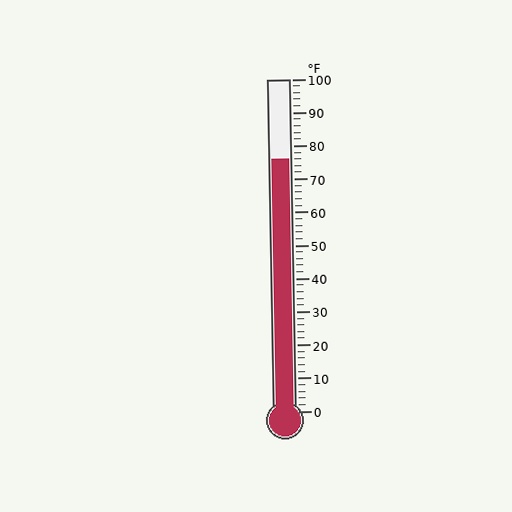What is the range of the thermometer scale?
The thermometer scale ranges from 0°F to 100°F.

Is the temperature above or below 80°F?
The temperature is below 80°F.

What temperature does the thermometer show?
The thermometer shows approximately 76°F.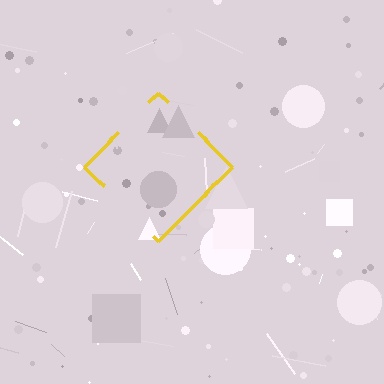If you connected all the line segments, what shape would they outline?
They would outline a diamond.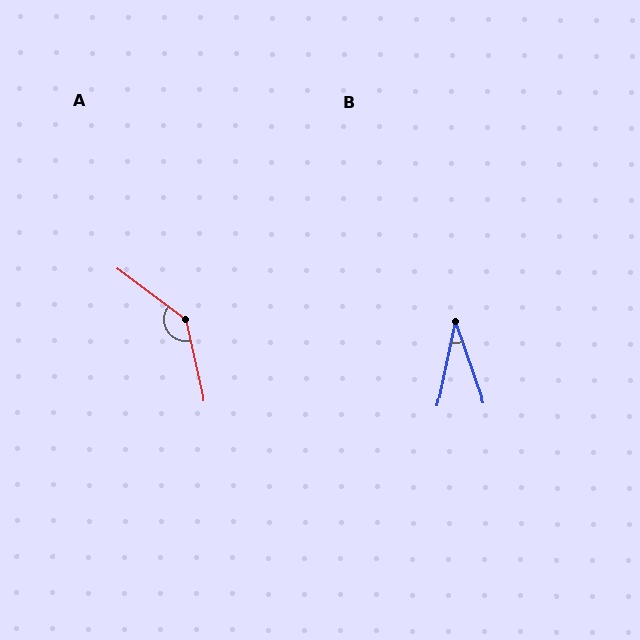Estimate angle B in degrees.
Approximately 31 degrees.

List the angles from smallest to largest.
B (31°), A (140°).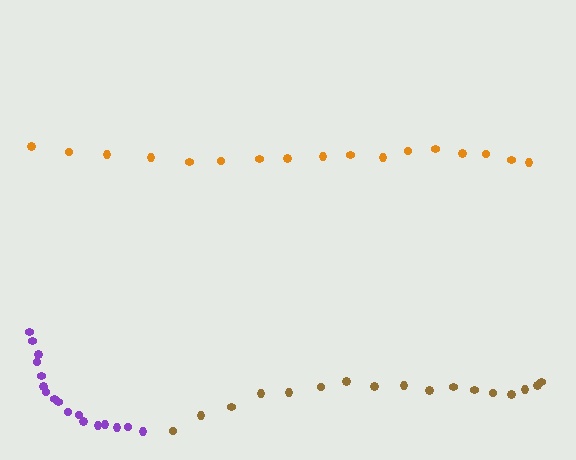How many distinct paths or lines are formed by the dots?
There are 3 distinct paths.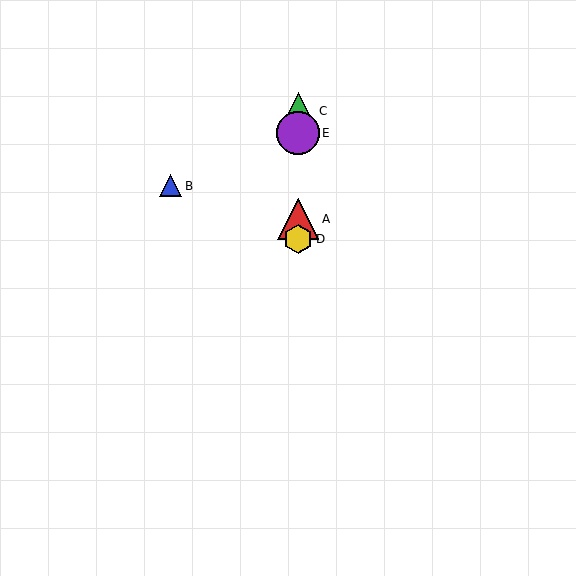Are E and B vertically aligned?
No, E is at x≈298 and B is at x≈171.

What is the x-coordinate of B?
Object B is at x≈171.